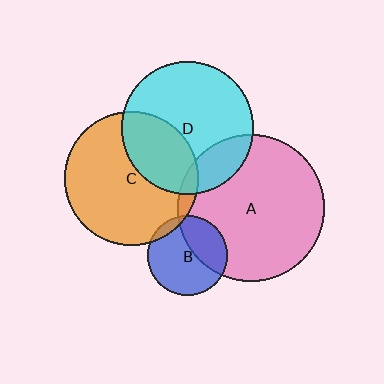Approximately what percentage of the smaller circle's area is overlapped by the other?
Approximately 30%.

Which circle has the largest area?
Circle A (pink).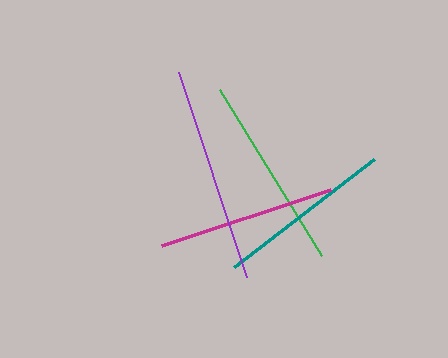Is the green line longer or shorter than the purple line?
The purple line is longer than the green line.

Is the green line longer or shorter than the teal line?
The green line is longer than the teal line.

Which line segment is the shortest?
The teal line is the shortest at approximately 177 pixels.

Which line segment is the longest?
The purple line is the longest at approximately 216 pixels.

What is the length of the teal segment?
The teal segment is approximately 177 pixels long.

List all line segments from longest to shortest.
From longest to shortest: purple, green, magenta, teal.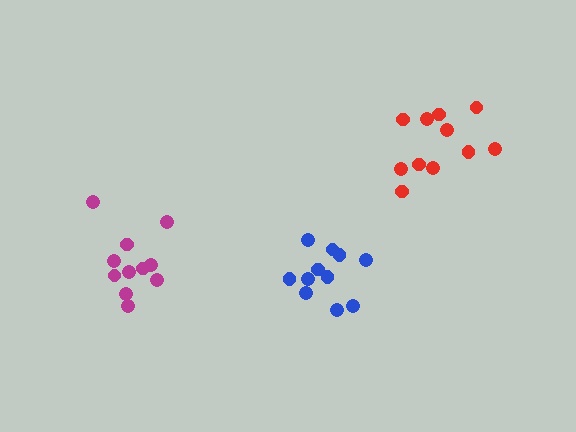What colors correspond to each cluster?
The clusters are colored: magenta, red, blue.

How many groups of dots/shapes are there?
There are 3 groups.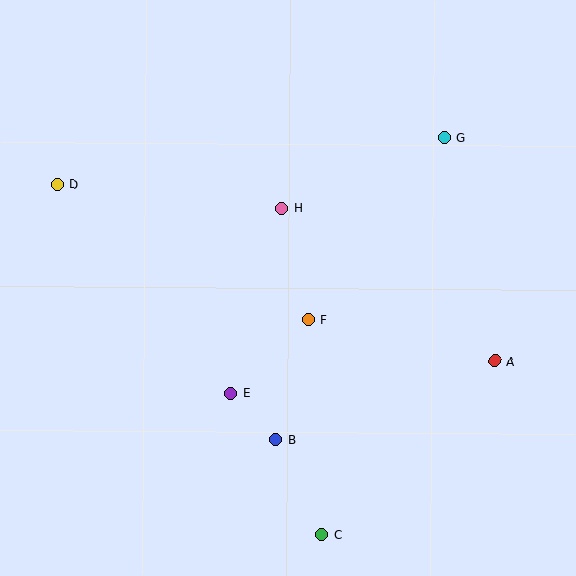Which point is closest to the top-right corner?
Point G is closest to the top-right corner.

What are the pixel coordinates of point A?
Point A is at (495, 361).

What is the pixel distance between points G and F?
The distance between G and F is 228 pixels.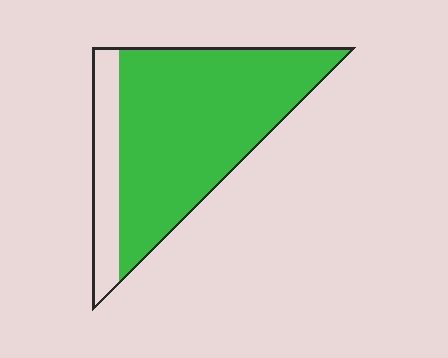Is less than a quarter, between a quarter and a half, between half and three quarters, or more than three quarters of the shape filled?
More than three quarters.